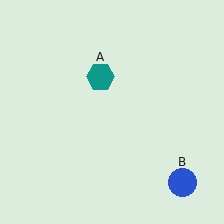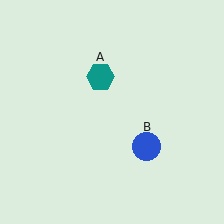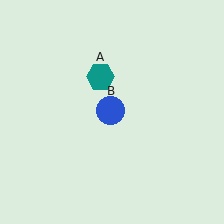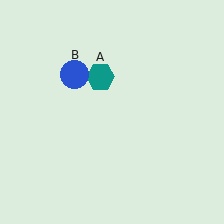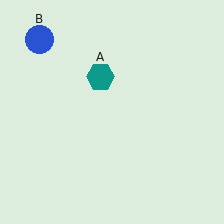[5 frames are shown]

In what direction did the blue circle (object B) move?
The blue circle (object B) moved up and to the left.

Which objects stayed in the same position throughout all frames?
Teal hexagon (object A) remained stationary.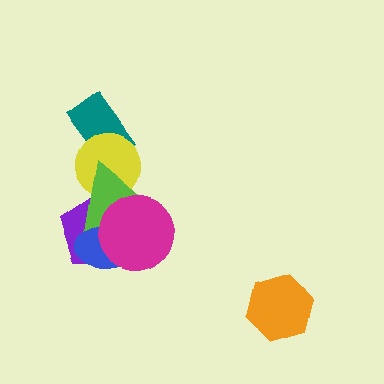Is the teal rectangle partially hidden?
Yes, it is partially covered by another shape.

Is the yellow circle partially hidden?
Yes, it is partially covered by another shape.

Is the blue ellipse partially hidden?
Yes, it is partially covered by another shape.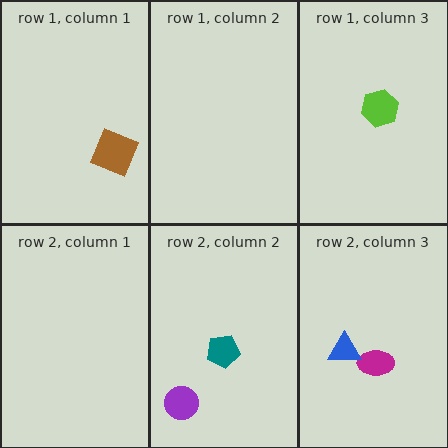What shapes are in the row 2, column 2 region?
The teal pentagon, the purple circle.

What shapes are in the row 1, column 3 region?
The lime hexagon.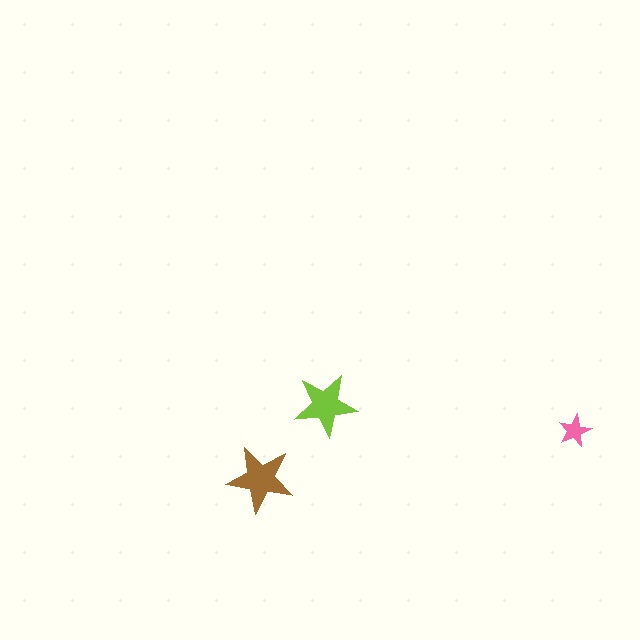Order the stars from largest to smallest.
the brown one, the lime one, the pink one.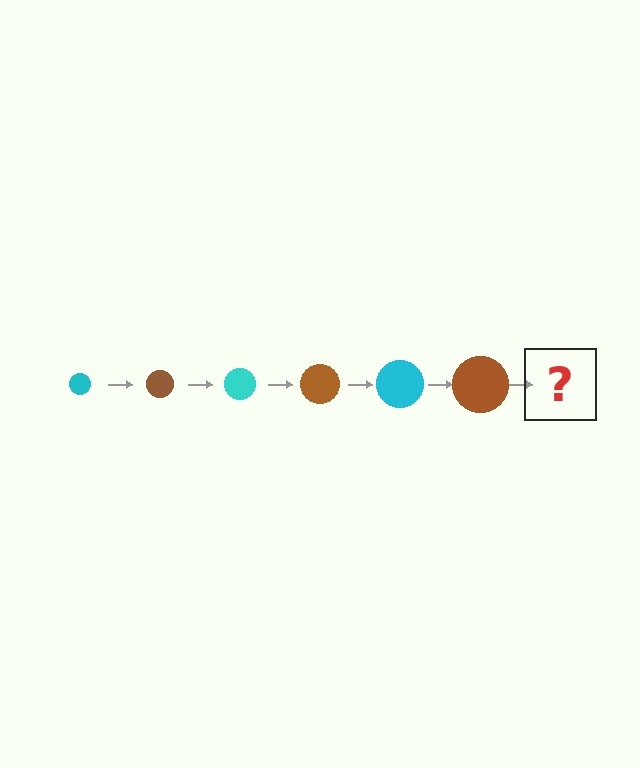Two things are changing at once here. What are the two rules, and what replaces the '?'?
The two rules are that the circle grows larger each step and the color cycles through cyan and brown. The '?' should be a cyan circle, larger than the previous one.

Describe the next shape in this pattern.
It should be a cyan circle, larger than the previous one.